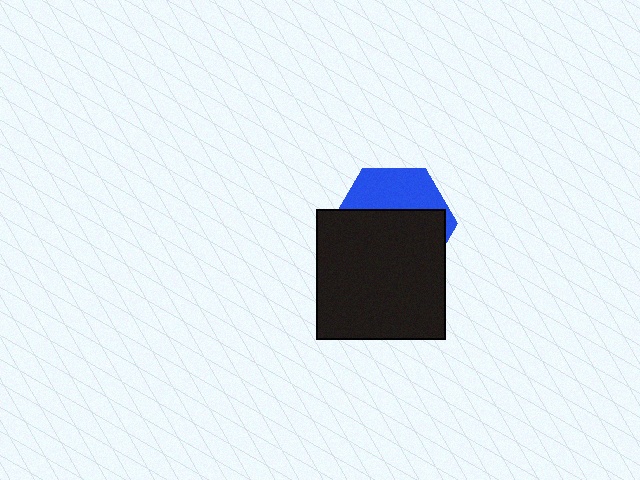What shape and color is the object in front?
The object in front is a black square.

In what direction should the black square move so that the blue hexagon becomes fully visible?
The black square should move down. That is the shortest direction to clear the overlap and leave the blue hexagon fully visible.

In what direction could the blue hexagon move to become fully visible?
The blue hexagon could move up. That would shift it out from behind the black square entirely.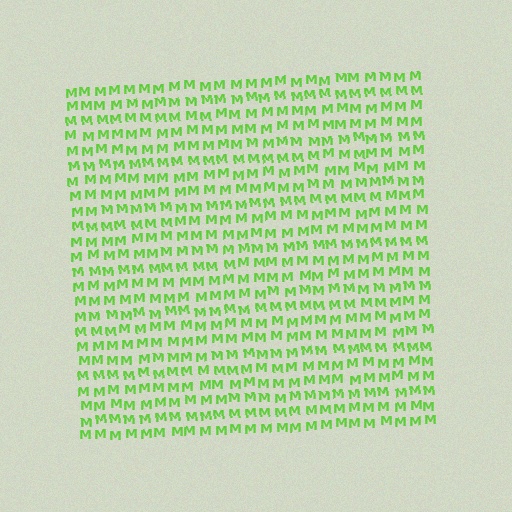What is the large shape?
The large shape is a square.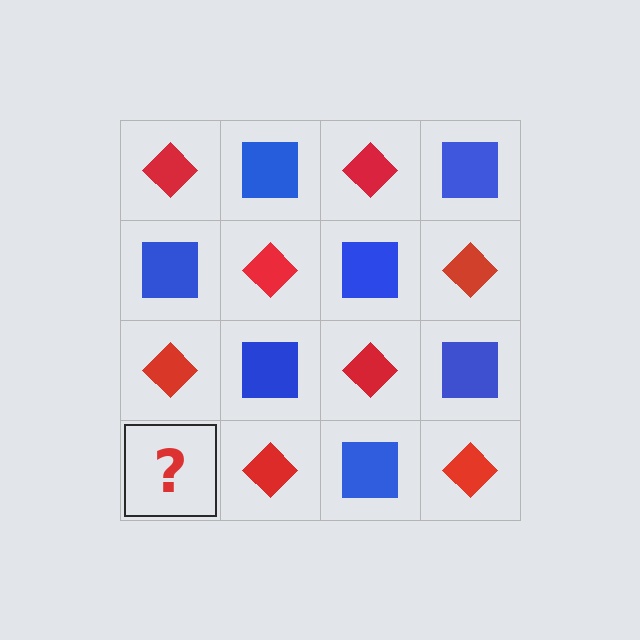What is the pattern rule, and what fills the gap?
The rule is that it alternates red diamond and blue square in a checkerboard pattern. The gap should be filled with a blue square.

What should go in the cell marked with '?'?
The missing cell should contain a blue square.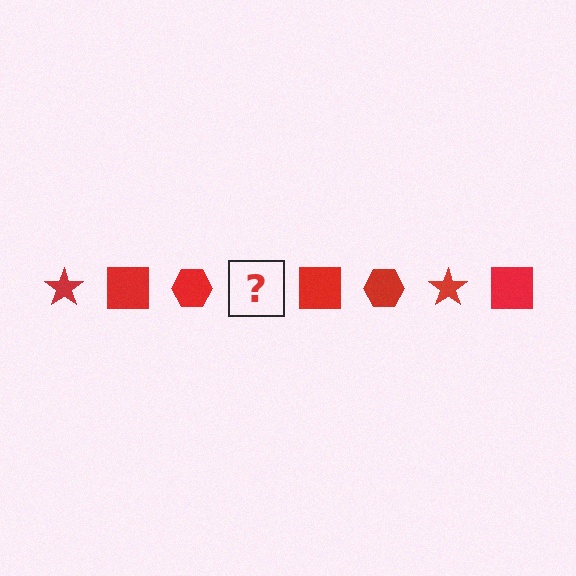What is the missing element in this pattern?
The missing element is a red star.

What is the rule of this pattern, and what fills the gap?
The rule is that the pattern cycles through star, square, hexagon shapes in red. The gap should be filled with a red star.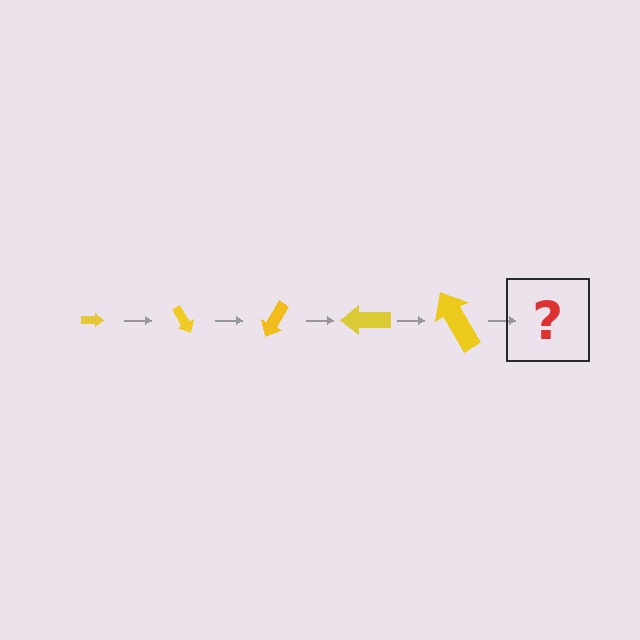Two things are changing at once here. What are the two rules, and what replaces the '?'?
The two rules are that the arrow grows larger each step and it rotates 60 degrees each step. The '?' should be an arrow, larger than the previous one and rotated 300 degrees from the start.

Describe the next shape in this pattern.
It should be an arrow, larger than the previous one and rotated 300 degrees from the start.